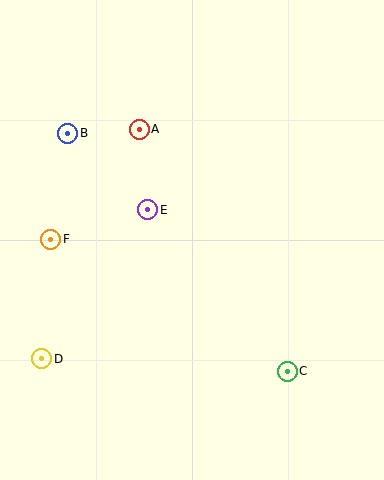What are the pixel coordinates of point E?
Point E is at (148, 210).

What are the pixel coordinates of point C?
Point C is at (287, 371).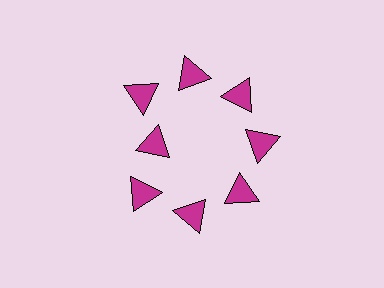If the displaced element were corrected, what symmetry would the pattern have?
It would have 8-fold rotational symmetry — the pattern would map onto itself every 45 degrees.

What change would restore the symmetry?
The symmetry would be restored by moving it outward, back onto the ring so that all 8 triangles sit at equal angles and equal distance from the center.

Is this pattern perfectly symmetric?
No. The 8 magenta triangles are arranged in a ring, but one element near the 9 o'clock position is pulled inward toward the center, breaking the 8-fold rotational symmetry.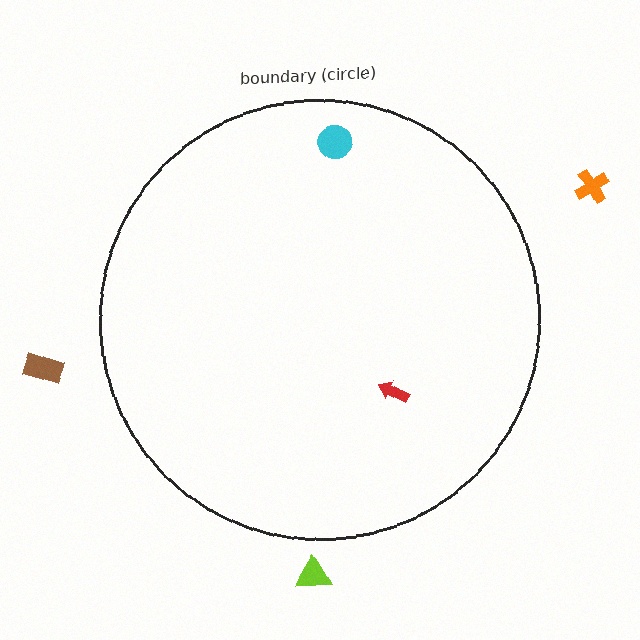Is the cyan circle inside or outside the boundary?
Inside.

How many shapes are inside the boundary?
2 inside, 3 outside.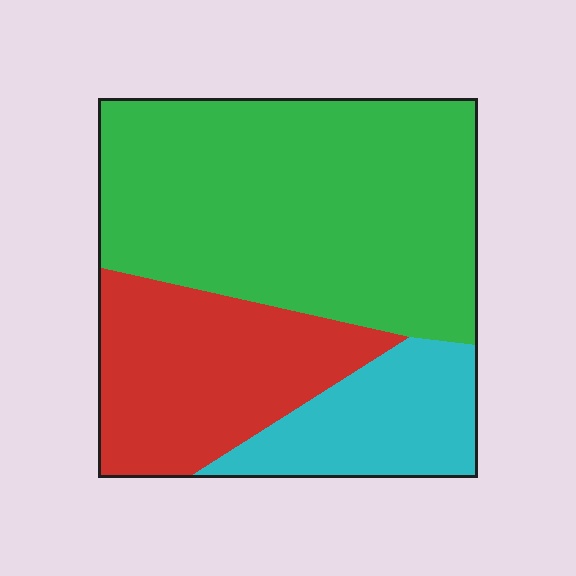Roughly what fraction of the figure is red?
Red covers around 25% of the figure.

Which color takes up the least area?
Cyan, at roughly 15%.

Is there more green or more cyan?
Green.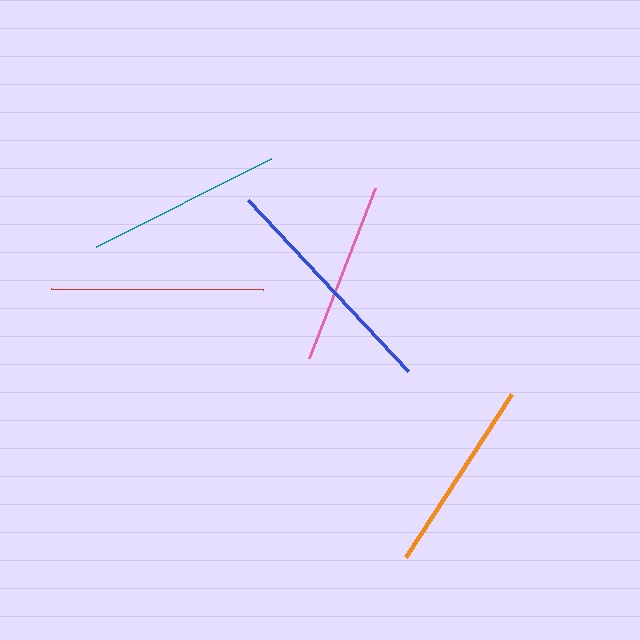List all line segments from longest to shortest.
From longest to shortest: blue, red, teal, orange, pink.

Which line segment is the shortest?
The pink line is the shortest at approximately 183 pixels.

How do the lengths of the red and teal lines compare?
The red and teal lines are approximately the same length.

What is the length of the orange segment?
The orange segment is approximately 194 pixels long.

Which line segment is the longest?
The blue line is the longest at approximately 234 pixels.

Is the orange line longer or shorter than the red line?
The red line is longer than the orange line.